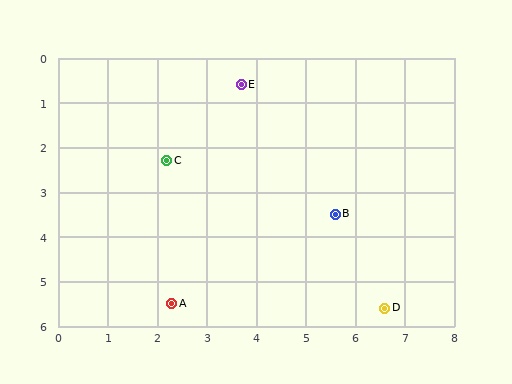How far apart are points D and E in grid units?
Points D and E are about 5.8 grid units apart.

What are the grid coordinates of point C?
Point C is at approximately (2.2, 2.3).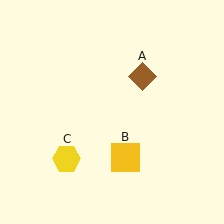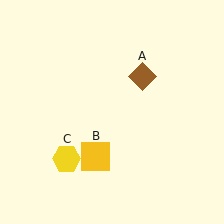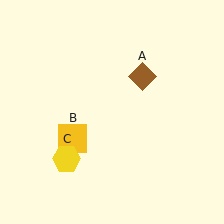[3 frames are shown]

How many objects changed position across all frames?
1 object changed position: yellow square (object B).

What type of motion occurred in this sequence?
The yellow square (object B) rotated clockwise around the center of the scene.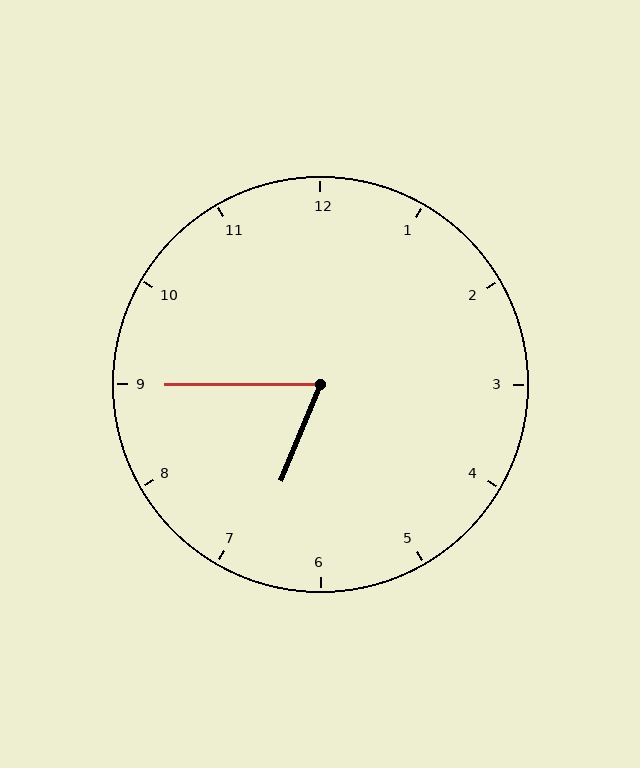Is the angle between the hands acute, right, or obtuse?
It is acute.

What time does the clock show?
6:45.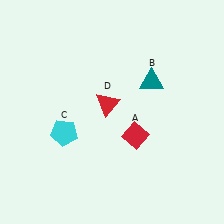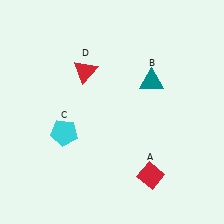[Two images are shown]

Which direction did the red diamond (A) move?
The red diamond (A) moved down.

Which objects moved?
The objects that moved are: the red diamond (A), the red triangle (D).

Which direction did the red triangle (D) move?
The red triangle (D) moved up.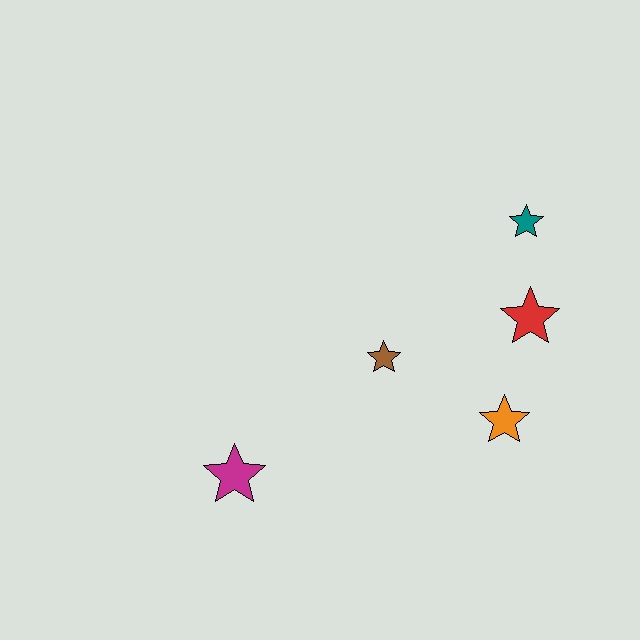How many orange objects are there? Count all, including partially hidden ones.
There is 1 orange object.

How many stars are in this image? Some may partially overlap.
There are 5 stars.